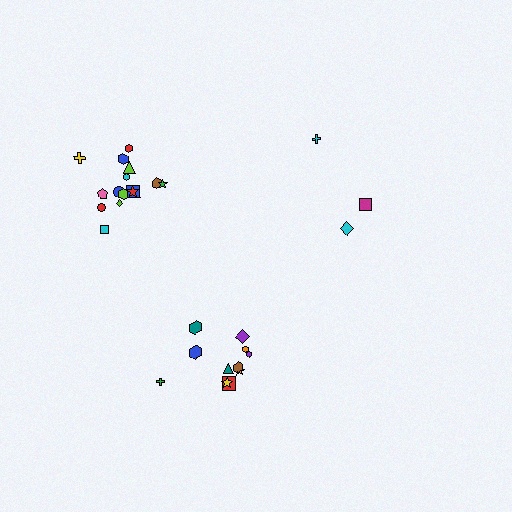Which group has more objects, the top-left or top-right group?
The top-left group.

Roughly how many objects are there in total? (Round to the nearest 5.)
Roughly 30 objects in total.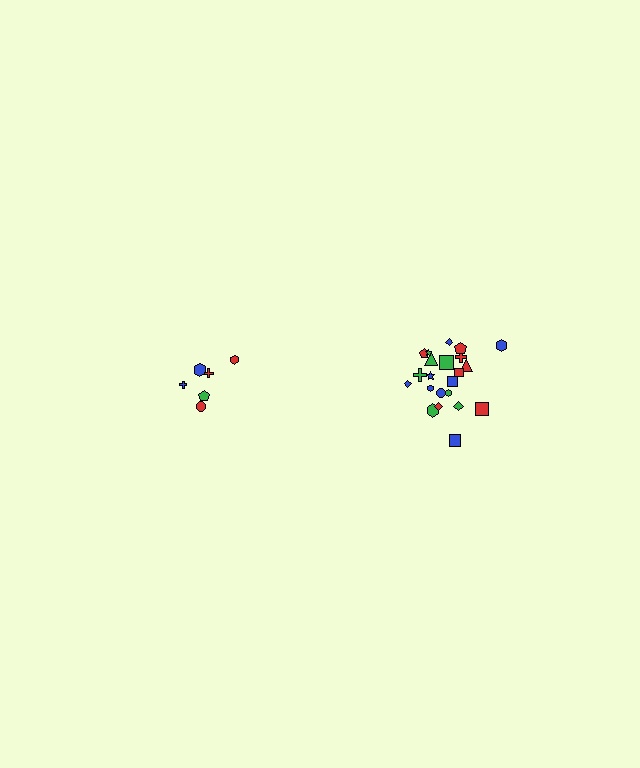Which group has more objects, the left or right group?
The right group.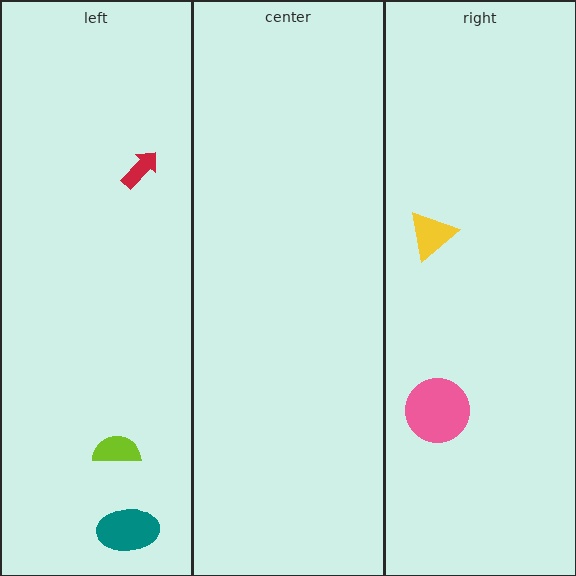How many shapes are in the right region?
2.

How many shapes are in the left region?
3.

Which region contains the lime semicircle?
The left region.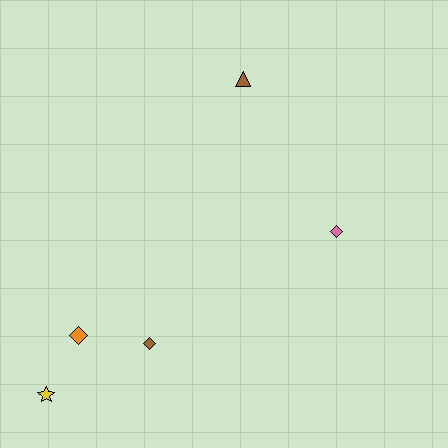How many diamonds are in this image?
There are 3 diamonds.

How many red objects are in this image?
There are no red objects.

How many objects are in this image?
There are 5 objects.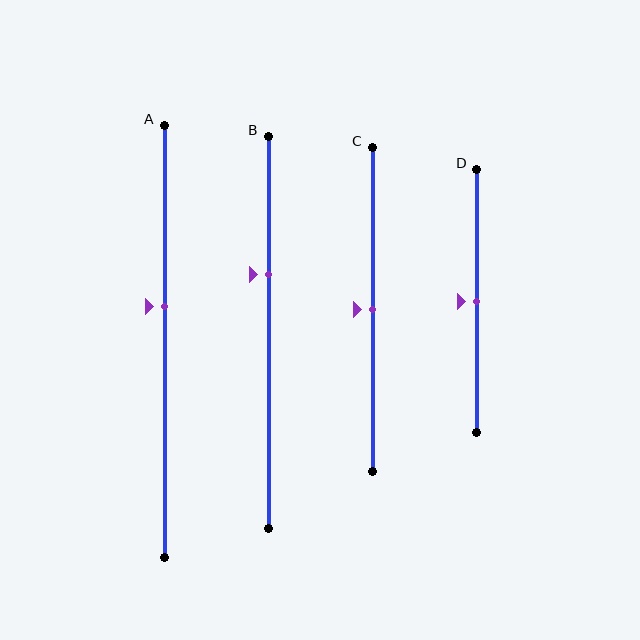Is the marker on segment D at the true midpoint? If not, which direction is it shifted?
Yes, the marker on segment D is at the true midpoint.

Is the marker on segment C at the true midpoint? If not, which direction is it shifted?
Yes, the marker on segment C is at the true midpoint.